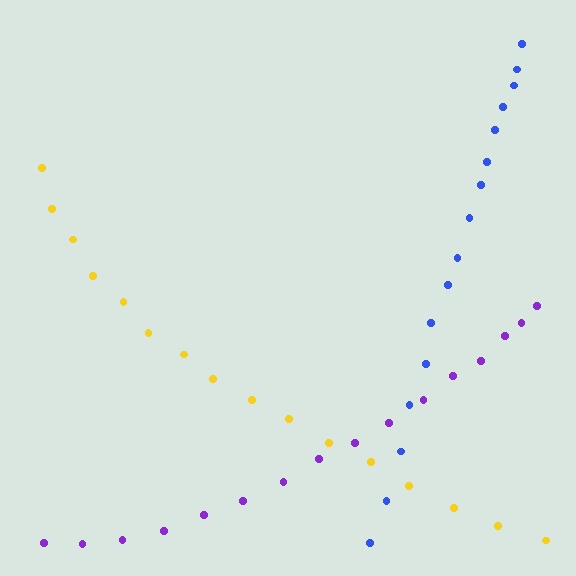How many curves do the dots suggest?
There are 3 distinct paths.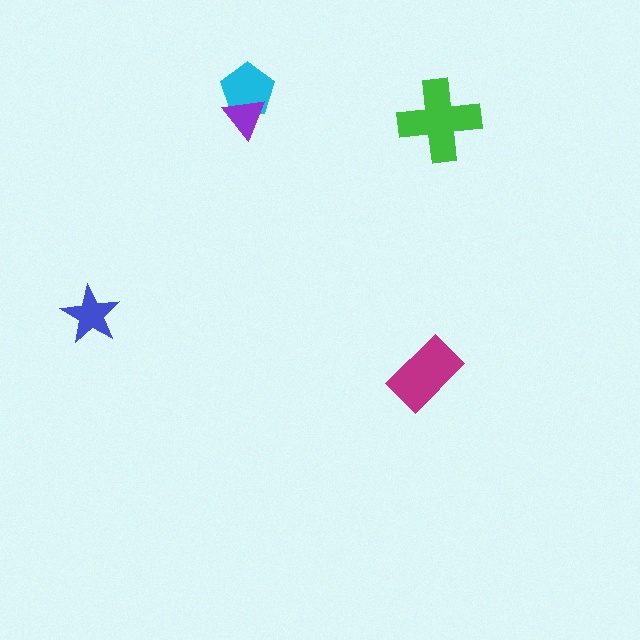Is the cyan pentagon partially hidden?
Yes, it is partially covered by another shape.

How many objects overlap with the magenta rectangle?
0 objects overlap with the magenta rectangle.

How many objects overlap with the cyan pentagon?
1 object overlaps with the cyan pentagon.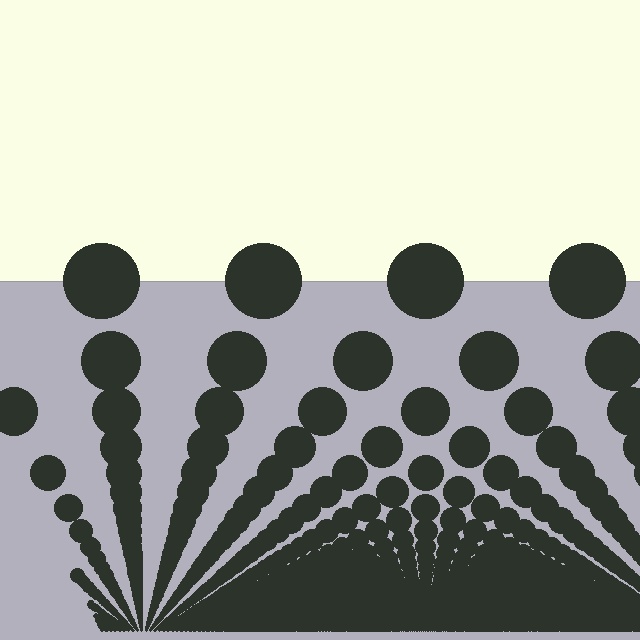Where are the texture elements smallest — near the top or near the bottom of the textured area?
Near the bottom.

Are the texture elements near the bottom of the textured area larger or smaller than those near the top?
Smaller. The gradient is inverted — elements near the bottom are smaller and denser.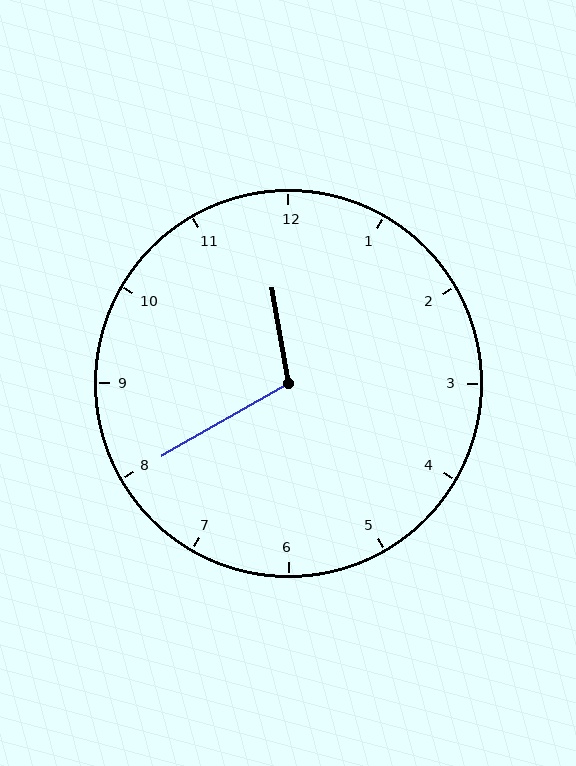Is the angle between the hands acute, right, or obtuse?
It is obtuse.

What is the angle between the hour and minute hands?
Approximately 110 degrees.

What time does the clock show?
11:40.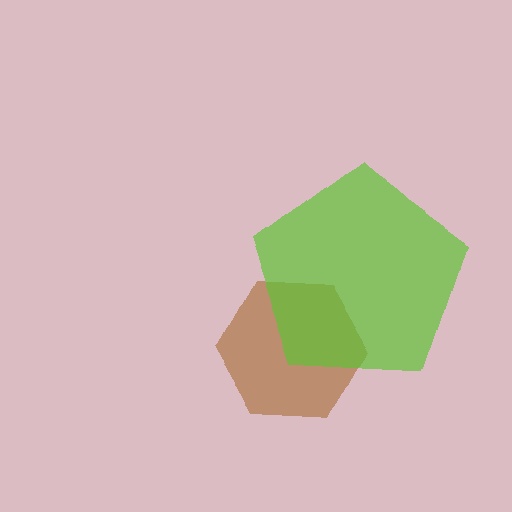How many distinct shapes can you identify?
There are 2 distinct shapes: a brown hexagon, a lime pentagon.